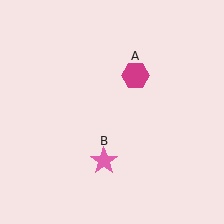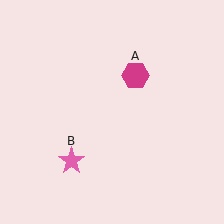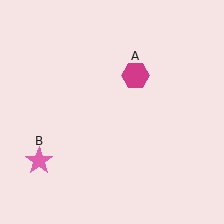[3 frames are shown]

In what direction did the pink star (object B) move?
The pink star (object B) moved left.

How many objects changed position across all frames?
1 object changed position: pink star (object B).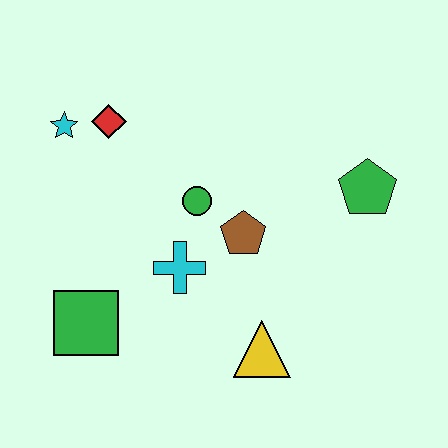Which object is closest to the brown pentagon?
The green circle is closest to the brown pentagon.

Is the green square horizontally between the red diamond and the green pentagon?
No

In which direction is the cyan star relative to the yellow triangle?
The cyan star is above the yellow triangle.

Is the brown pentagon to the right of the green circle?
Yes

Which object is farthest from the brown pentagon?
The cyan star is farthest from the brown pentagon.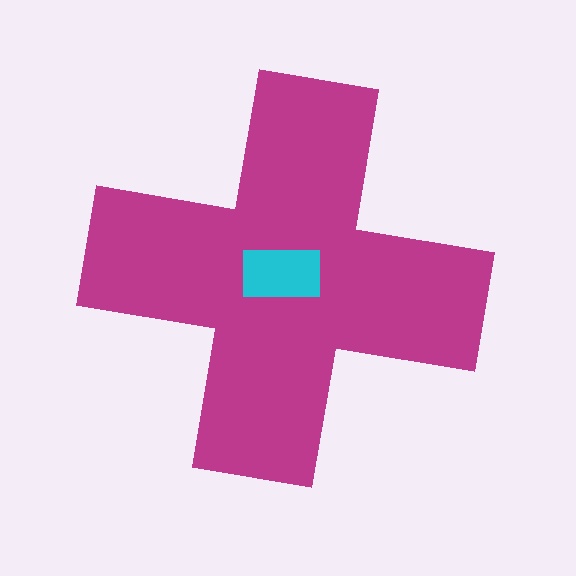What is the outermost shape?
The magenta cross.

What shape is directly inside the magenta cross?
The cyan rectangle.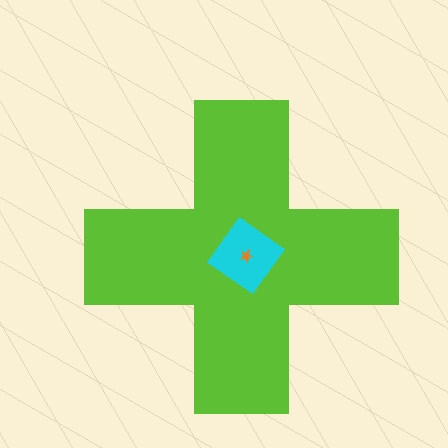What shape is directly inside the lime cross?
The cyan diamond.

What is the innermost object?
The orange star.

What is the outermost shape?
The lime cross.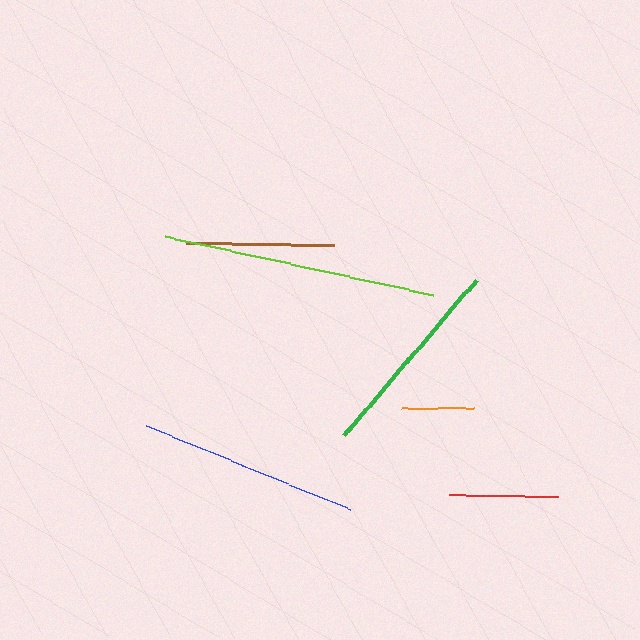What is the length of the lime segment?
The lime segment is approximately 274 pixels long.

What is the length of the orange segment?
The orange segment is approximately 71 pixels long.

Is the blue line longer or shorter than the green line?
The blue line is longer than the green line.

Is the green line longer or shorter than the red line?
The green line is longer than the red line.